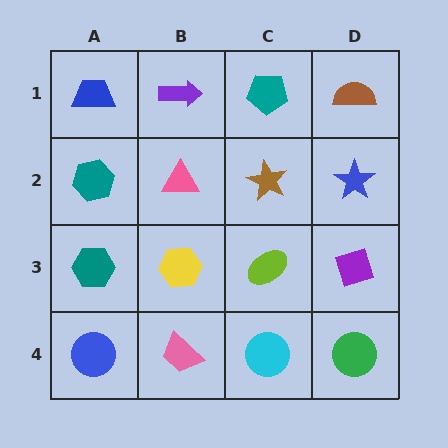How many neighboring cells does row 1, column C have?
3.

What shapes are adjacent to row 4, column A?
A teal hexagon (row 3, column A), a pink trapezoid (row 4, column B).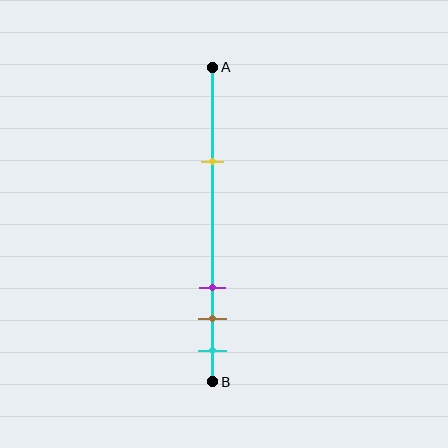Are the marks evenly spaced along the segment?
No, the marks are not evenly spaced.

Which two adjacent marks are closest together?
The brown and cyan marks are the closest adjacent pair.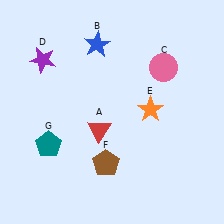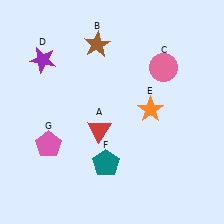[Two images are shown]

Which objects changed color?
B changed from blue to brown. F changed from brown to teal. G changed from teal to pink.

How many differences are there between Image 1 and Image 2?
There are 3 differences between the two images.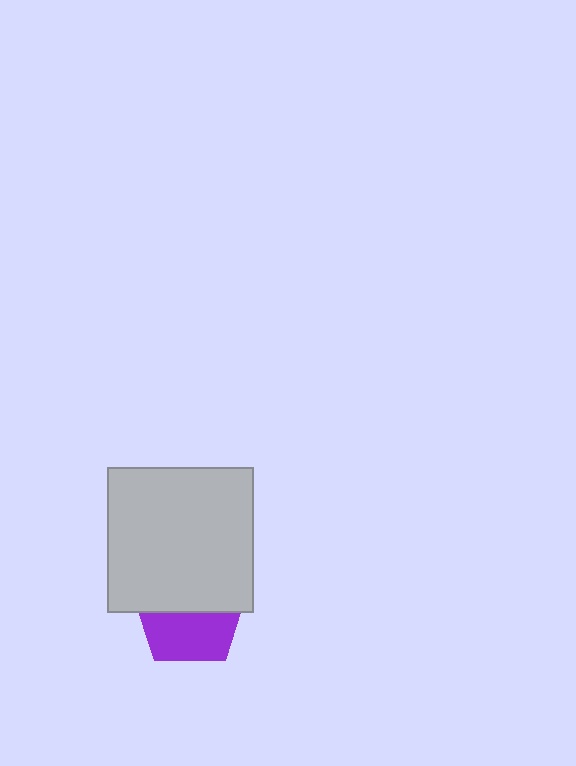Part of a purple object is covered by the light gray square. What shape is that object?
It is a pentagon.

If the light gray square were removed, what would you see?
You would see the complete purple pentagon.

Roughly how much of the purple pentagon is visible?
About half of it is visible (roughly 47%).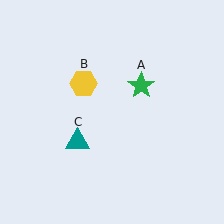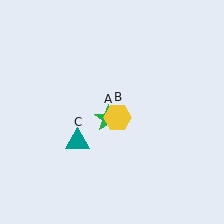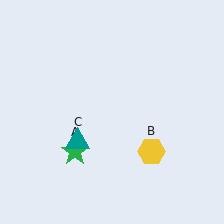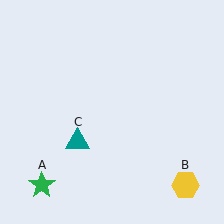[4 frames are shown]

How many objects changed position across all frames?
2 objects changed position: green star (object A), yellow hexagon (object B).